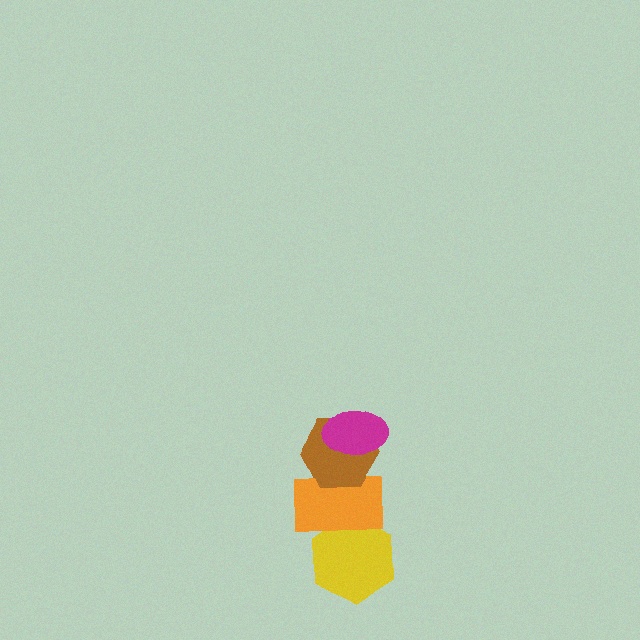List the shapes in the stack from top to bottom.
From top to bottom: the magenta ellipse, the brown hexagon, the orange rectangle, the yellow hexagon.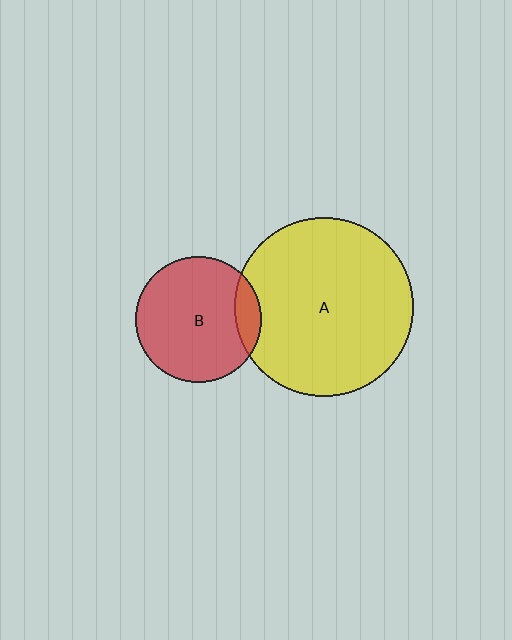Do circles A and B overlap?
Yes.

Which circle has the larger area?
Circle A (yellow).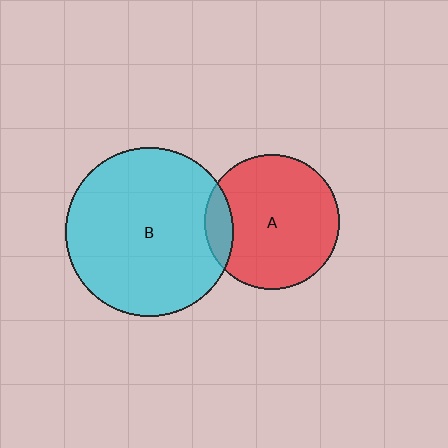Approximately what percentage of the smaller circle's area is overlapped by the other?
Approximately 10%.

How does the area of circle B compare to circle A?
Approximately 1.6 times.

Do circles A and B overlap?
Yes.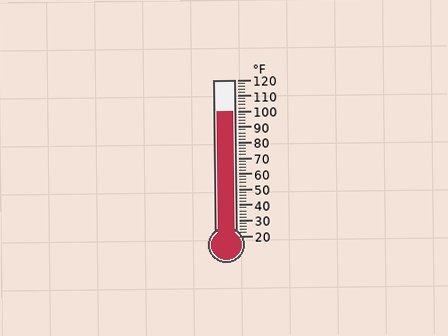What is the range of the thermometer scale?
The thermometer scale ranges from 20°F to 120°F.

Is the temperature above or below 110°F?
The temperature is below 110°F.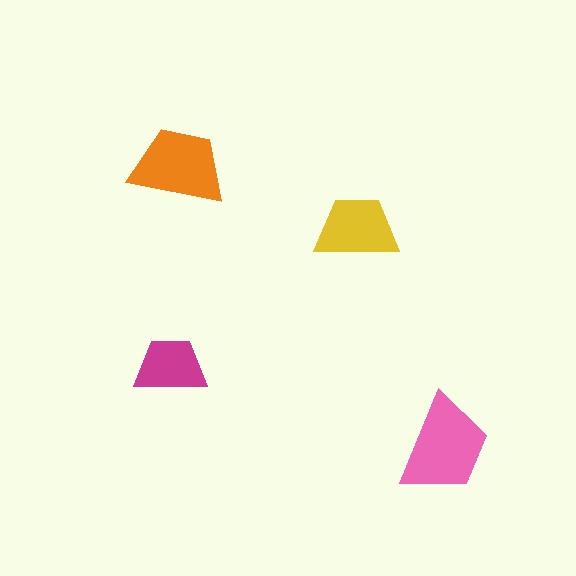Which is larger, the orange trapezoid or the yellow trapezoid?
The orange one.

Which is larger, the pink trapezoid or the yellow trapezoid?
The pink one.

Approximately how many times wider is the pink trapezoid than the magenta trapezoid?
About 1.5 times wider.